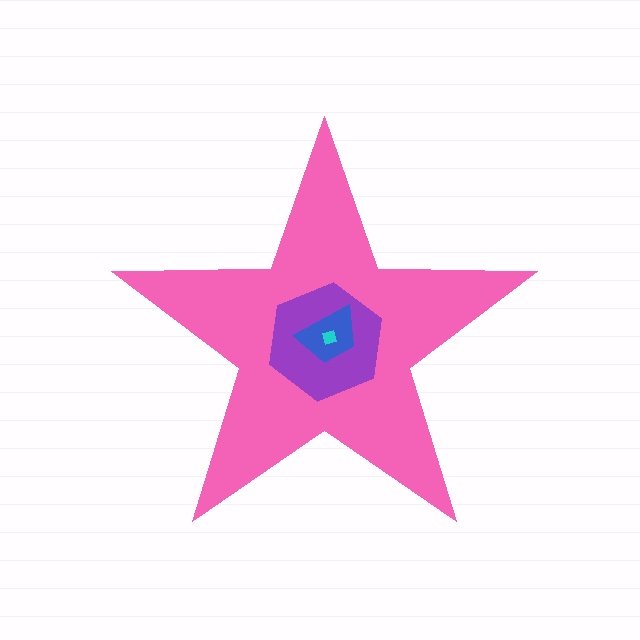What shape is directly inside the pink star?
The purple hexagon.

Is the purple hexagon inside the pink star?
Yes.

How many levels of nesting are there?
4.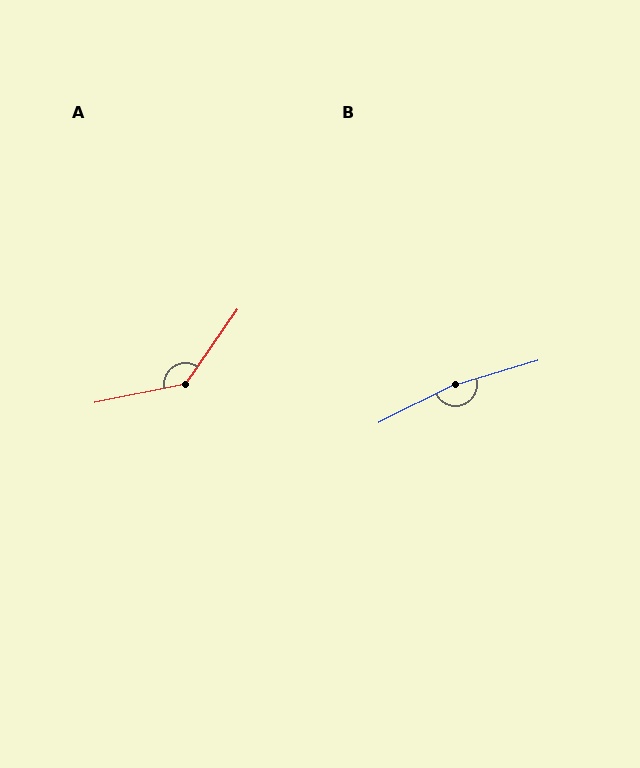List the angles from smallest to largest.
A (137°), B (170°).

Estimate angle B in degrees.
Approximately 170 degrees.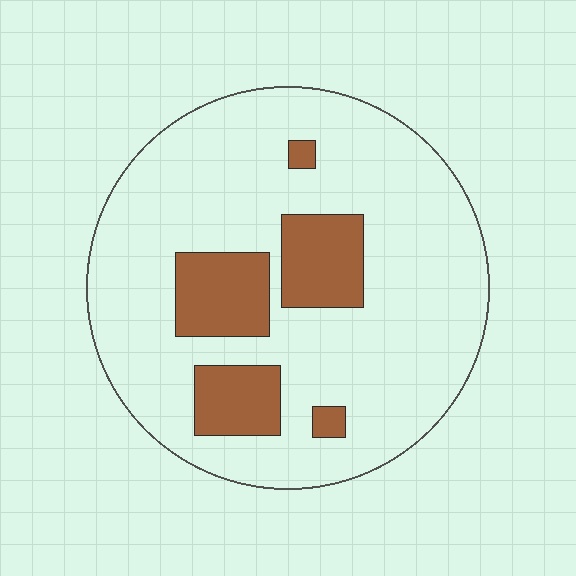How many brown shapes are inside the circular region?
5.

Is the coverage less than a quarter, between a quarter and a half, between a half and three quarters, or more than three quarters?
Less than a quarter.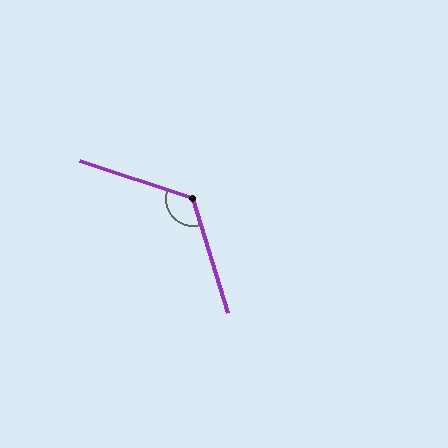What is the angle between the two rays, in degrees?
Approximately 125 degrees.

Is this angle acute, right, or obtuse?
It is obtuse.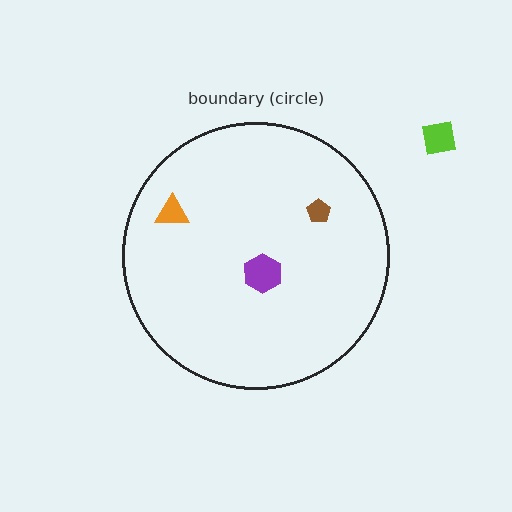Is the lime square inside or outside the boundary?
Outside.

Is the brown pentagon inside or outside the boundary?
Inside.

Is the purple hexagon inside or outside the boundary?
Inside.